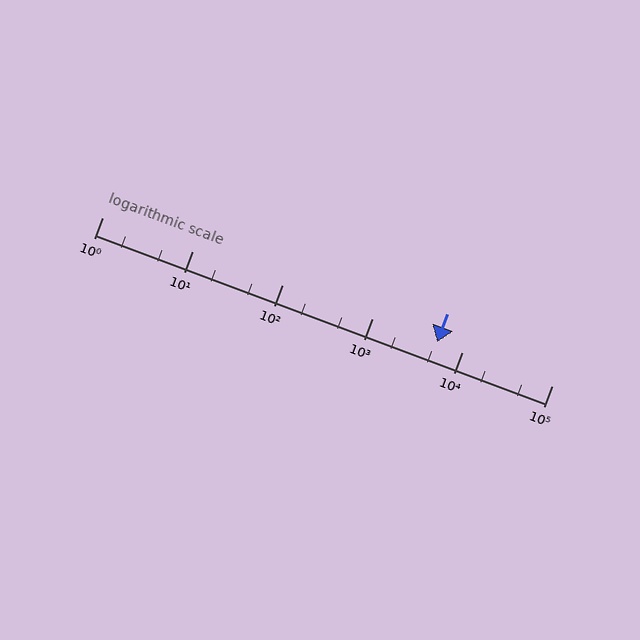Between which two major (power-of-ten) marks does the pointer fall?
The pointer is between 1000 and 10000.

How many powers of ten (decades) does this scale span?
The scale spans 5 decades, from 1 to 100000.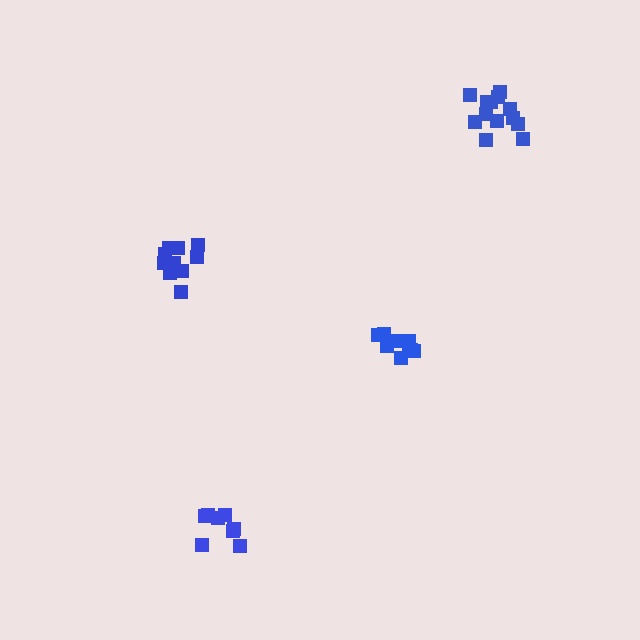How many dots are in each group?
Group 1: 13 dots, Group 2: 9 dots, Group 3: 8 dots, Group 4: 10 dots (40 total).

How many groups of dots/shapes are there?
There are 4 groups.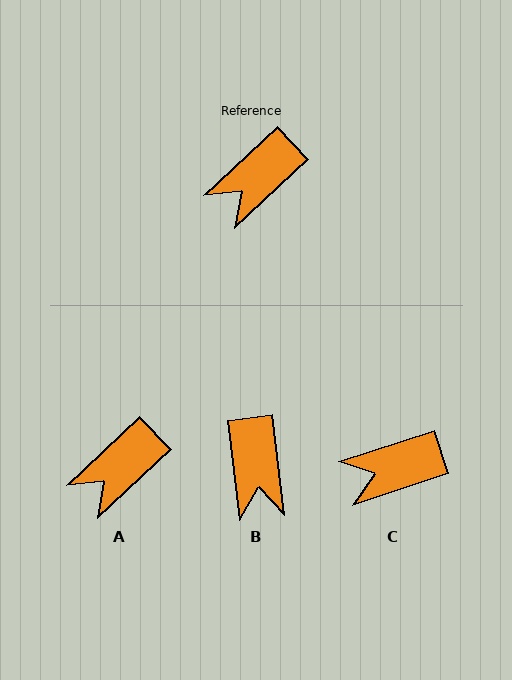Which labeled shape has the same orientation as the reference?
A.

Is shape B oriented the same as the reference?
No, it is off by about 54 degrees.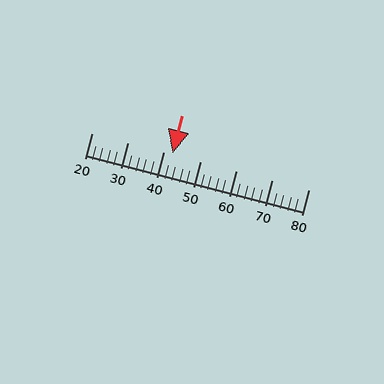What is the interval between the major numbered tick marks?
The major tick marks are spaced 10 units apart.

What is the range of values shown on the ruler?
The ruler shows values from 20 to 80.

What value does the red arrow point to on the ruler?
The red arrow points to approximately 42.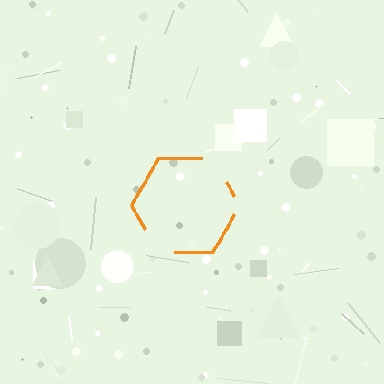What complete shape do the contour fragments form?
The contour fragments form a hexagon.